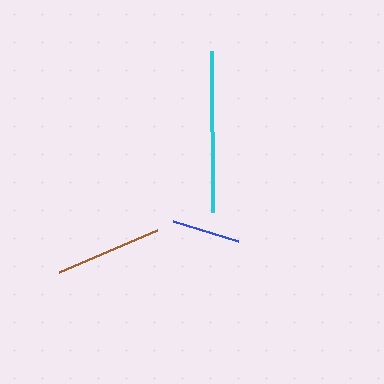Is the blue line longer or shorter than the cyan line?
The cyan line is longer than the blue line.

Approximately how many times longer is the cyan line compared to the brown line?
The cyan line is approximately 1.5 times the length of the brown line.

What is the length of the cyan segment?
The cyan segment is approximately 161 pixels long.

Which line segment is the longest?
The cyan line is the longest at approximately 161 pixels.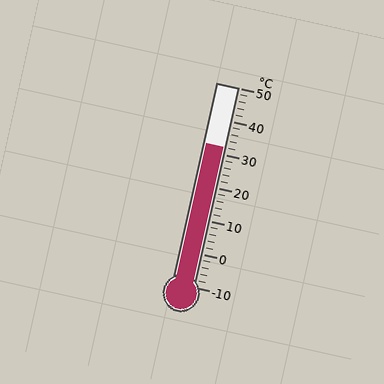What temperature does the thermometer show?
The thermometer shows approximately 32°C.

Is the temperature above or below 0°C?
The temperature is above 0°C.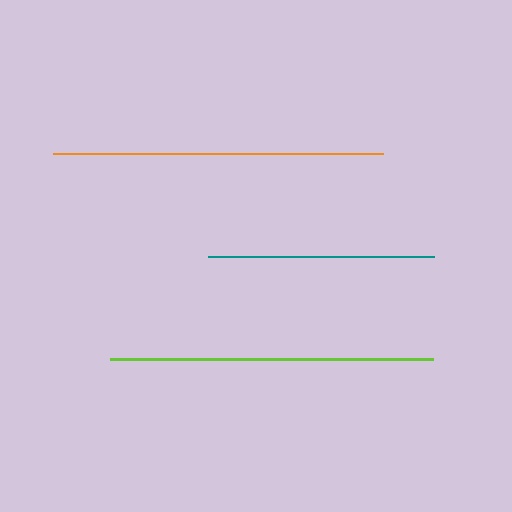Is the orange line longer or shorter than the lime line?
The orange line is longer than the lime line.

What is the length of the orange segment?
The orange segment is approximately 330 pixels long.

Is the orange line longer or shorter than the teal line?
The orange line is longer than the teal line.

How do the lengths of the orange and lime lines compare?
The orange and lime lines are approximately the same length.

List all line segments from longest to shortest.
From longest to shortest: orange, lime, teal.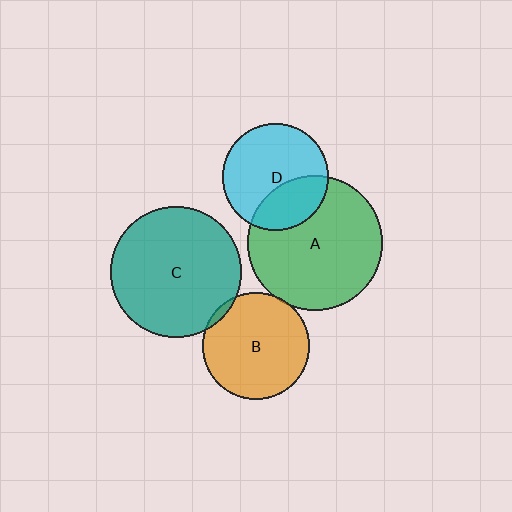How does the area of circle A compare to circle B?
Approximately 1.6 times.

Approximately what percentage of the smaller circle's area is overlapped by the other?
Approximately 30%.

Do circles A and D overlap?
Yes.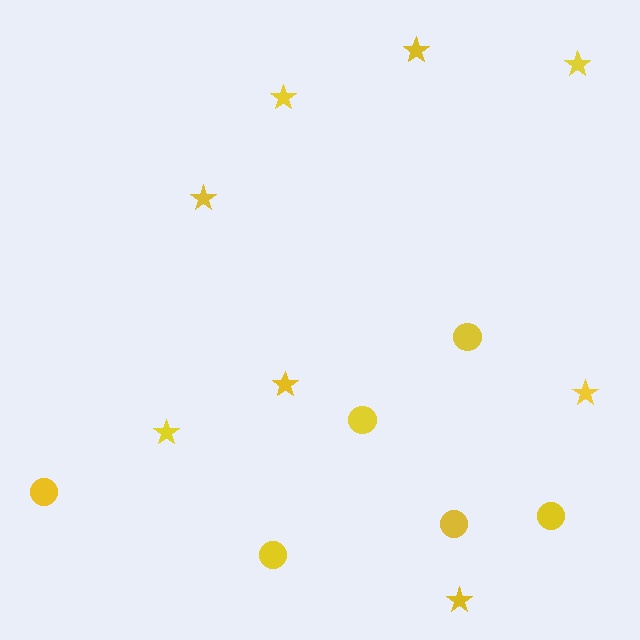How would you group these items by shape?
There are 2 groups: one group of stars (8) and one group of circles (6).